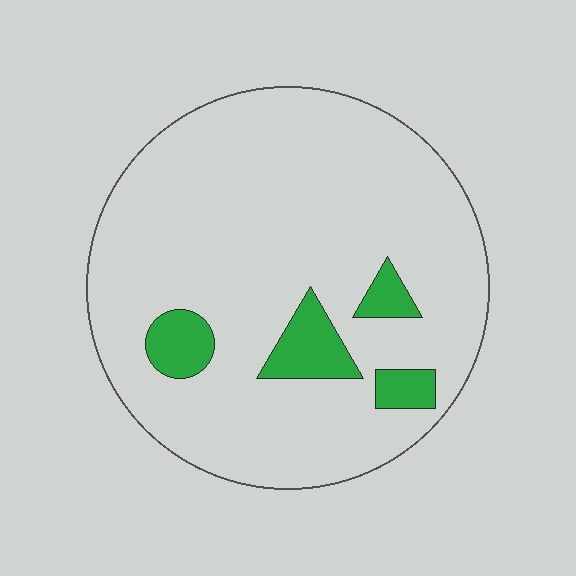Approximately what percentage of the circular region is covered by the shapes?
Approximately 10%.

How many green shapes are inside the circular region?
4.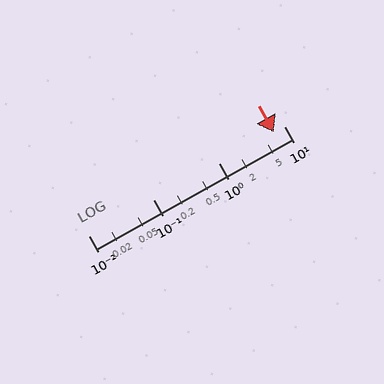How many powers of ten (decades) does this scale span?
The scale spans 3 decades, from 0.01 to 10.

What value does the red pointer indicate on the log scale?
The pointer indicates approximately 7.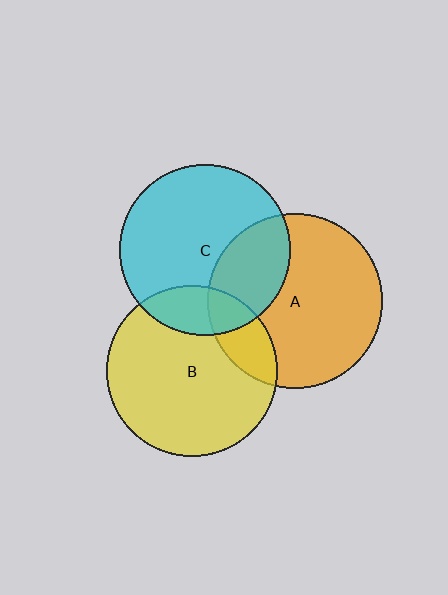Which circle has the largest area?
Circle A (orange).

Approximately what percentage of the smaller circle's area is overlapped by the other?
Approximately 20%.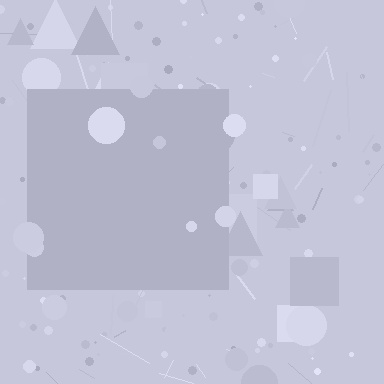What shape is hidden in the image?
A square is hidden in the image.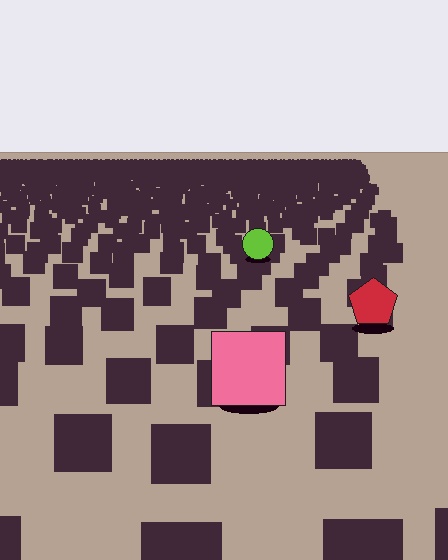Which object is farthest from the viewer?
The lime circle is farthest from the viewer. It appears smaller and the ground texture around it is denser.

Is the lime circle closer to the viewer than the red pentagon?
No. The red pentagon is closer — you can tell from the texture gradient: the ground texture is coarser near it.